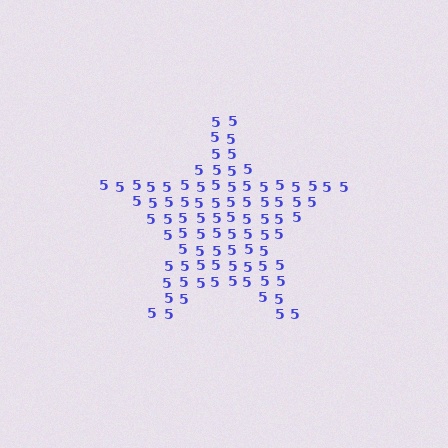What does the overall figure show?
The overall figure shows a star.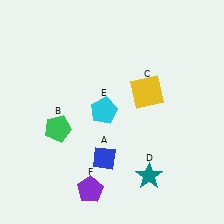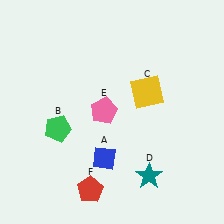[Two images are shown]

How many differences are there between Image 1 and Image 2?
There are 2 differences between the two images.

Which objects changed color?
E changed from cyan to pink. F changed from purple to red.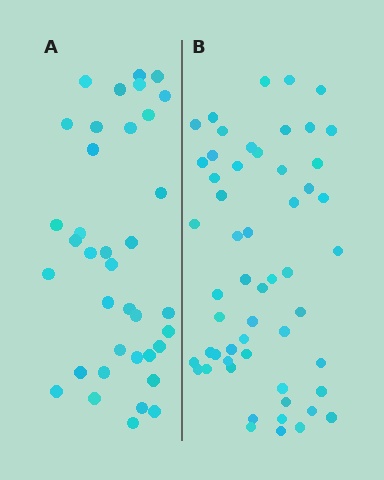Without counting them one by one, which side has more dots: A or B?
Region B (the right region) has more dots.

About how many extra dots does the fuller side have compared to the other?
Region B has approximately 20 more dots than region A.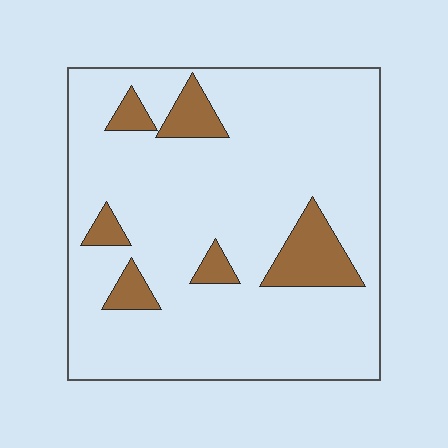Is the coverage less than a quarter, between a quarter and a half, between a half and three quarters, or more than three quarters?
Less than a quarter.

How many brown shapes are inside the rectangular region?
6.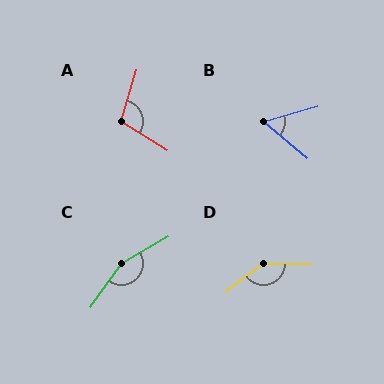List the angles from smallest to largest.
B (56°), A (105°), D (142°), C (155°).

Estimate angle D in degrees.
Approximately 142 degrees.